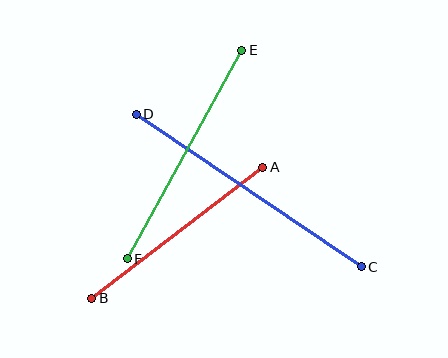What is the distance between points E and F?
The distance is approximately 238 pixels.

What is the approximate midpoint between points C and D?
The midpoint is at approximately (249, 190) pixels.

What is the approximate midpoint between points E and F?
The midpoint is at approximately (185, 155) pixels.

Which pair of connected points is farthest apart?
Points C and D are farthest apart.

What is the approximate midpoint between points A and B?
The midpoint is at approximately (177, 233) pixels.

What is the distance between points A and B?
The distance is approximately 216 pixels.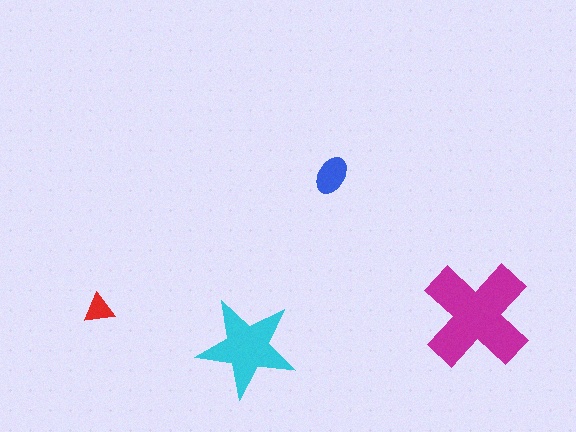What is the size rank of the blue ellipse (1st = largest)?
3rd.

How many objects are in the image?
There are 4 objects in the image.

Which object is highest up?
The blue ellipse is topmost.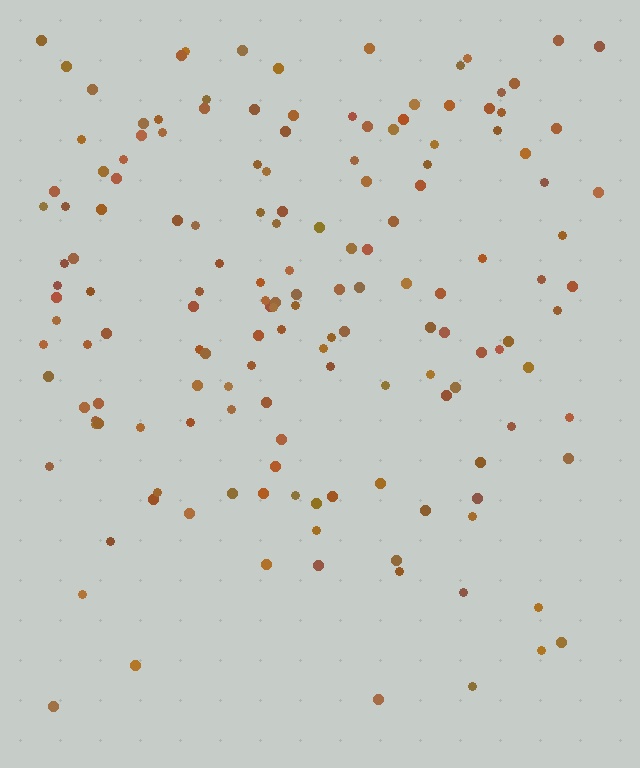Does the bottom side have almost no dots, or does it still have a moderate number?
Still a moderate number, just noticeably fewer than the top.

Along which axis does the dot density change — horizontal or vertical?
Vertical.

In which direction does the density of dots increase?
From bottom to top, with the top side densest.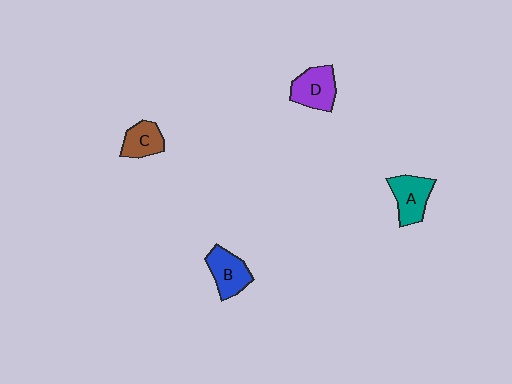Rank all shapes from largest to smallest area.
From largest to smallest: D (purple), A (teal), B (blue), C (brown).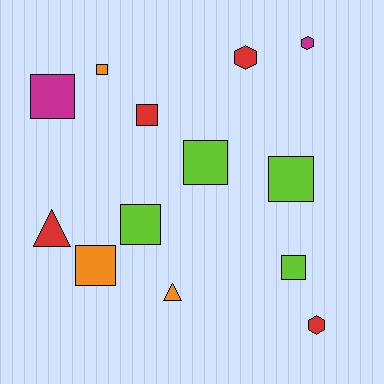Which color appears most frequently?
Red, with 4 objects.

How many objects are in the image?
There are 13 objects.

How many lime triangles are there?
There are no lime triangles.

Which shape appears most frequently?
Square, with 8 objects.